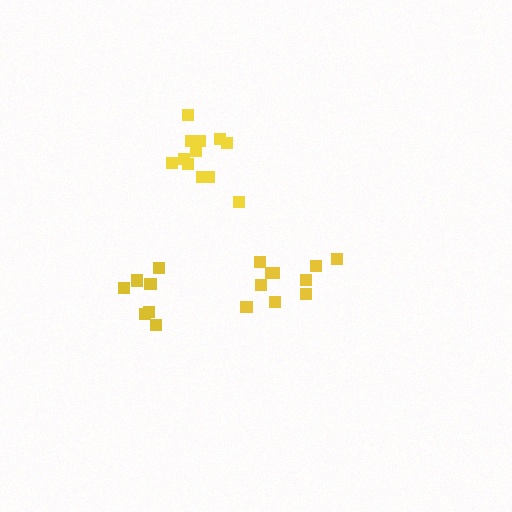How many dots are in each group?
Group 1: 7 dots, Group 2: 12 dots, Group 3: 10 dots (29 total).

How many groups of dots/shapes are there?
There are 3 groups.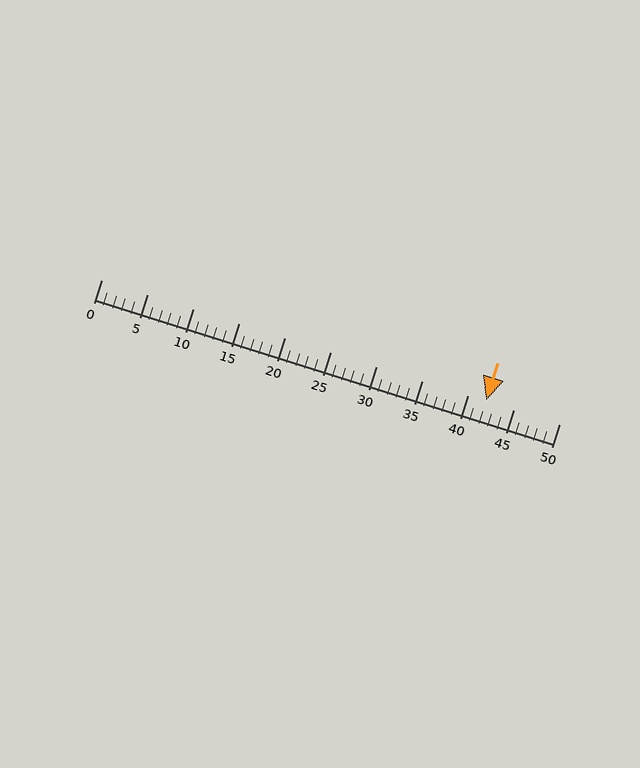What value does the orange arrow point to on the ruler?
The orange arrow points to approximately 42.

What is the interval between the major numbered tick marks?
The major tick marks are spaced 5 units apart.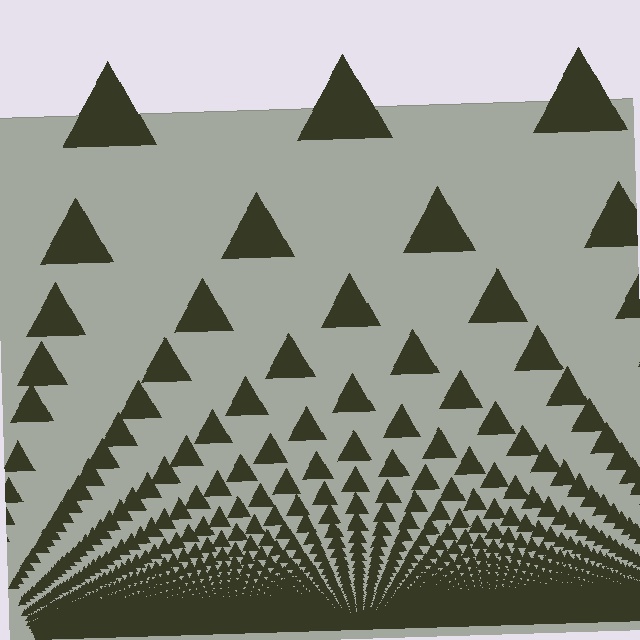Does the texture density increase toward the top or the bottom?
Density increases toward the bottom.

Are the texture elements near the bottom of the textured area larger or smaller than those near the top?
Smaller. The gradient is inverted — elements near the bottom are smaller and denser.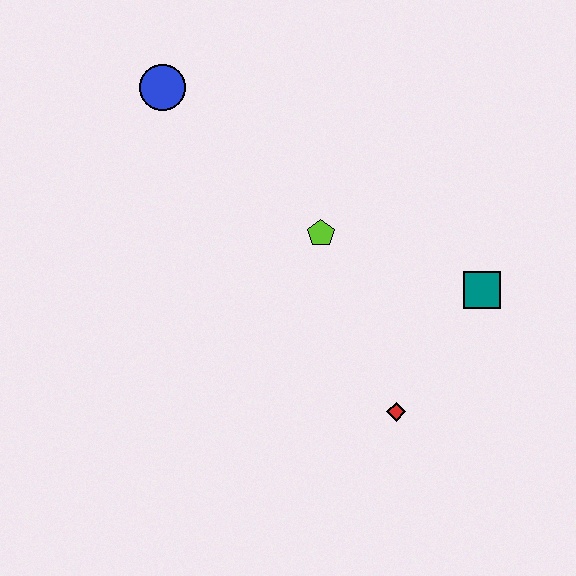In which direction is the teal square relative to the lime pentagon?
The teal square is to the right of the lime pentagon.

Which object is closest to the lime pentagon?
The teal square is closest to the lime pentagon.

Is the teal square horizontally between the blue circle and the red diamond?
No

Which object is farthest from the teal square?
The blue circle is farthest from the teal square.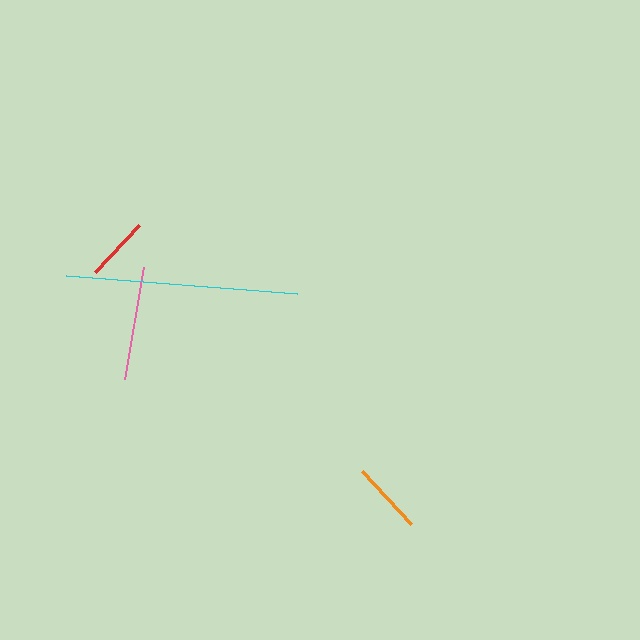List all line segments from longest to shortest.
From longest to shortest: cyan, pink, orange, red.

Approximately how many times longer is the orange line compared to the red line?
The orange line is approximately 1.1 times the length of the red line.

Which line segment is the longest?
The cyan line is the longest at approximately 232 pixels.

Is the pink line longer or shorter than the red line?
The pink line is longer than the red line.